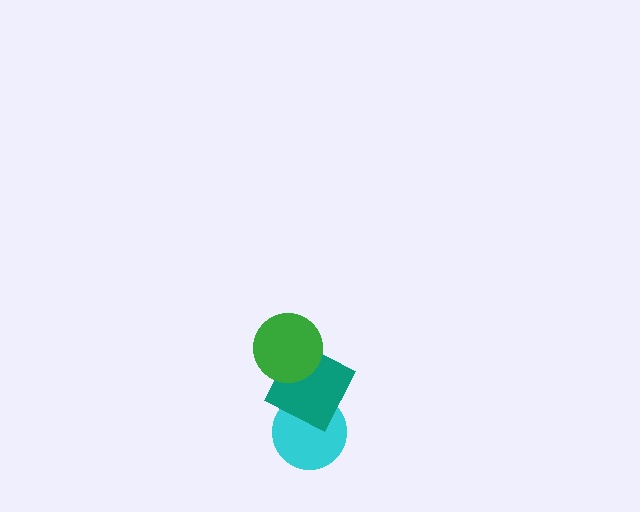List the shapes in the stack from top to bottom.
From top to bottom: the green circle, the teal square, the cyan circle.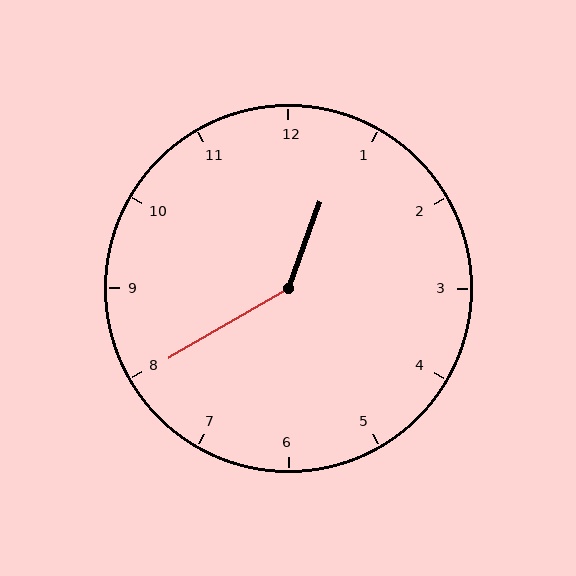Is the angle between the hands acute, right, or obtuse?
It is obtuse.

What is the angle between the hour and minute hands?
Approximately 140 degrees.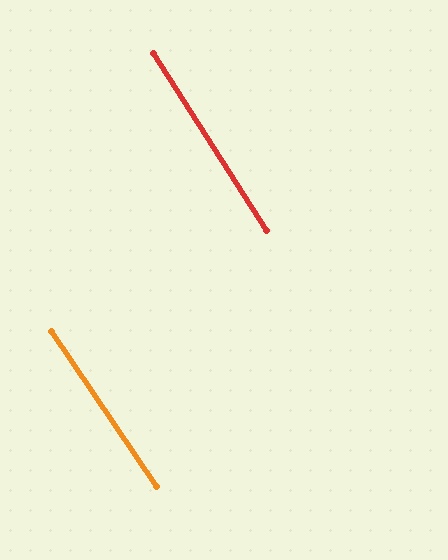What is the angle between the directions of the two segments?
Approximately 1 degree.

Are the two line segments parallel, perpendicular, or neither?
Parallel — their directions differ by only 1.5°.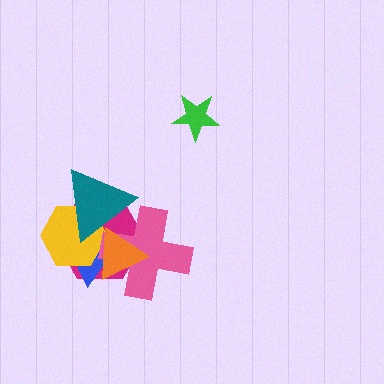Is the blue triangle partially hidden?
Yes, it is partially covered by another shape.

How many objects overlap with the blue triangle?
5 objects overlap with the blue triangle.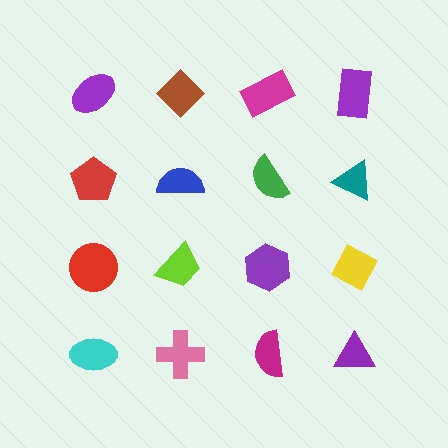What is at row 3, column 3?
A purple hexagon.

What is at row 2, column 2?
A blue semicircle.